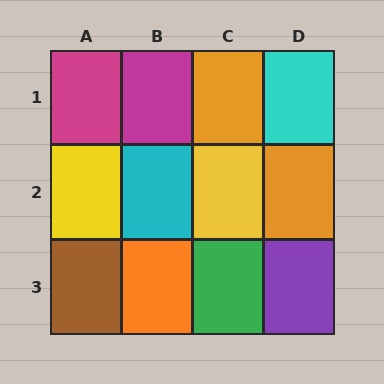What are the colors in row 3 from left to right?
Brown, orange, green, purple.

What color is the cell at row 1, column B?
Magenta.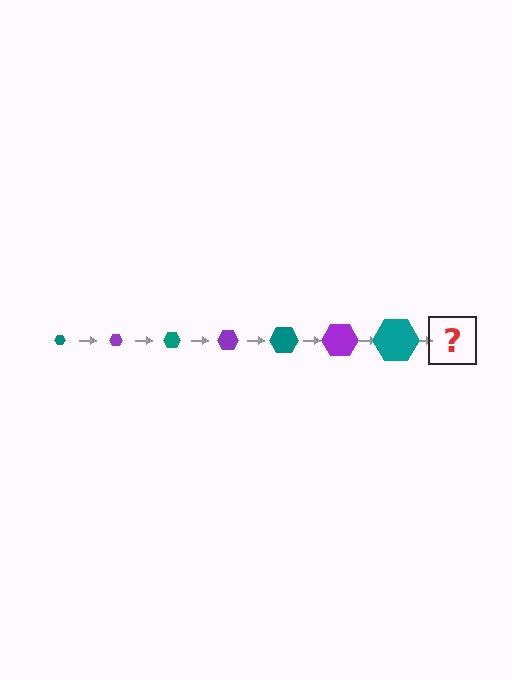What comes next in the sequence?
The next element should be a purple hexagon, larger than the previous one.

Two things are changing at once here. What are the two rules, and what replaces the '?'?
The two rules are that the hexagon grows larger each step and the color cycles through teal and purple. The '?' should be a purple hexagon, larger than the previous one.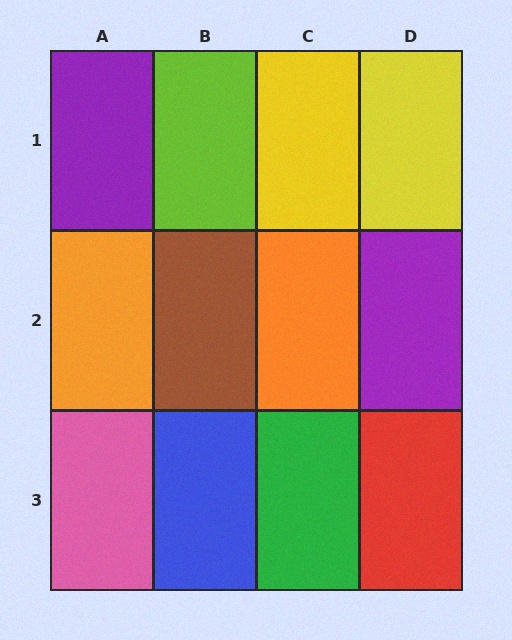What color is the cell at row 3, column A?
Pink.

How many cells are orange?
2 cells are orange.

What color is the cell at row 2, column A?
Orange.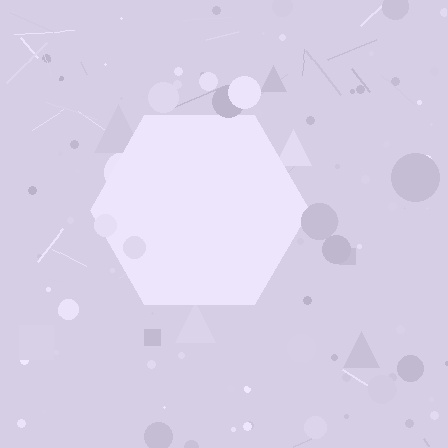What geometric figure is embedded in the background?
A hexagon is embedded in the background.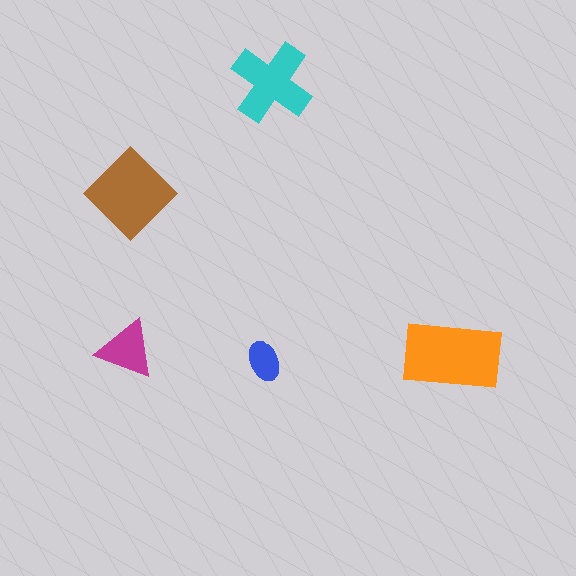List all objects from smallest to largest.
The blue ellipse, the magenta triangle, the cyan cross, the brown diamond, the orange rectangle.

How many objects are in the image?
There are 5 objects in the image.